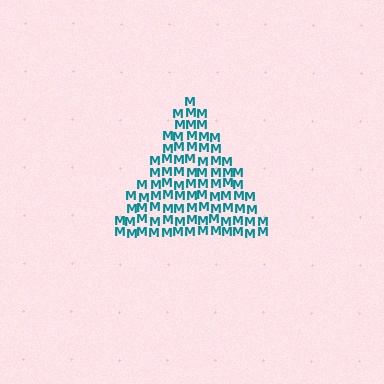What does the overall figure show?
The overall figure shows a triangle.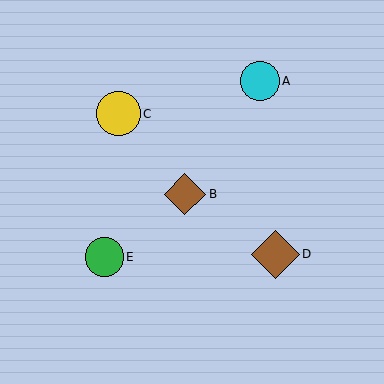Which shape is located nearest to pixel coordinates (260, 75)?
The cyan circle (labeled A) at (260, 81) is nearest to that location.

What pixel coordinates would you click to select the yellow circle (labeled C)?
Click at (118, 114) to select the yellow circle C.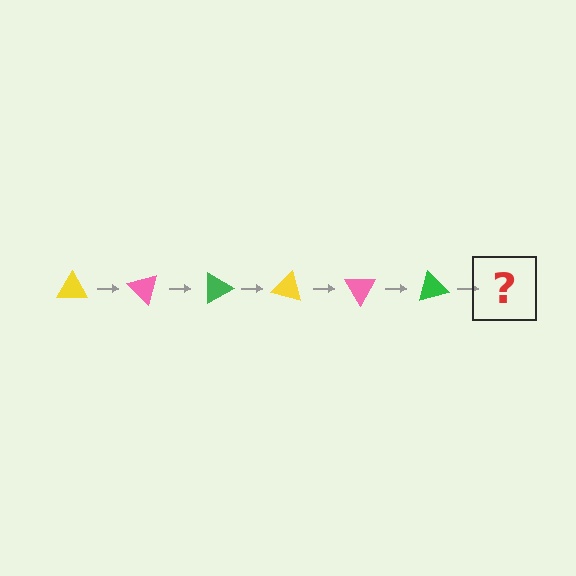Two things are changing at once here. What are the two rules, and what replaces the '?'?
The two rules are that it rotates 45 degrees each step and the color cycles through yellow, pink, and green. The '?' should be a yellow triangle, rotated 270 degrees from the start.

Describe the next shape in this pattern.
It should be a yellow triangle, rotated 270 degrees from the start.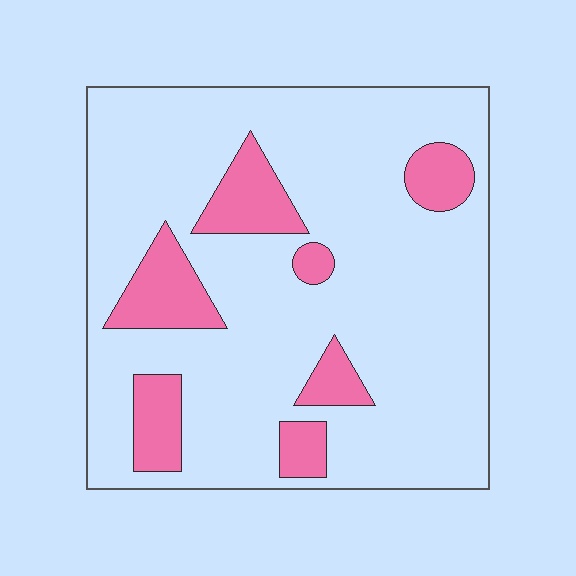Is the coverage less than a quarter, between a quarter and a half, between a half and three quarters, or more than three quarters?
Less than a quarter.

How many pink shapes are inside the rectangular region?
7.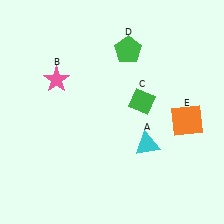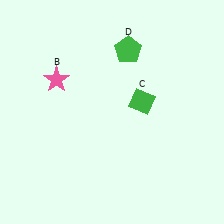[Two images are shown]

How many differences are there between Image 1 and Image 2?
There are 2 differences between the two images.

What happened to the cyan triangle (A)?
The cyan triangle (A) was removed in Image 2. It was in the bottom-right area of Image 1.